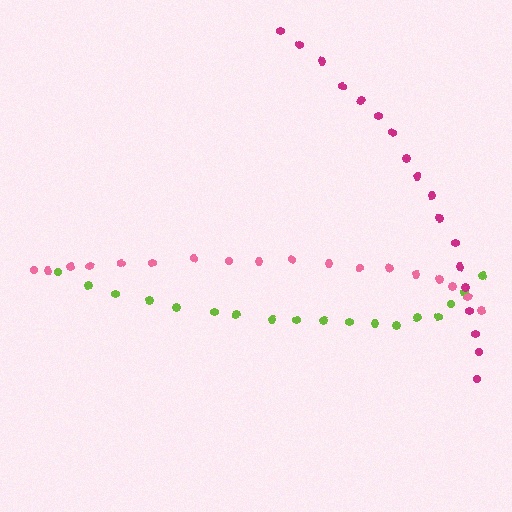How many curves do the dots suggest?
There are 3 distinct paths.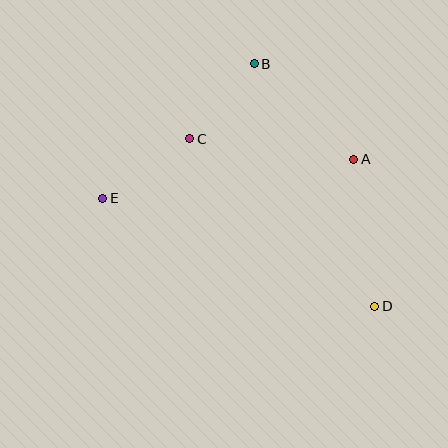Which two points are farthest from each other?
Points D and E are farthest from each other.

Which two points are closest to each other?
Points B and C are closest to each other.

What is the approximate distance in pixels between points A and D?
The distance between A and D is approximately 149 pixels.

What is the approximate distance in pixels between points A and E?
The distance between A and E is approximately 254 pixels.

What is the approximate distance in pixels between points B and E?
The distance between B and E is approximately 203 pixels.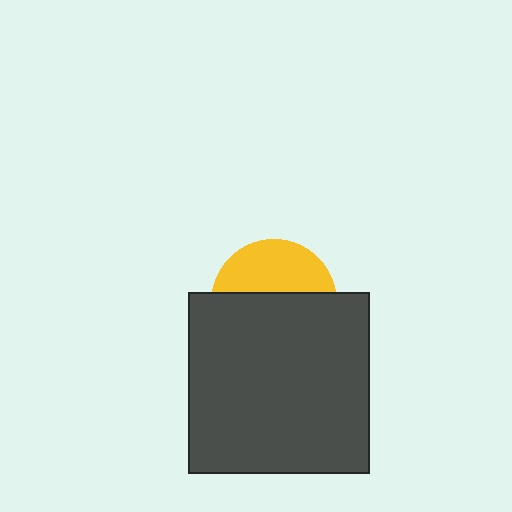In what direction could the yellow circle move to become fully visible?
The yellow circle could move up. That would shift it out from behind the dark gray square entirely.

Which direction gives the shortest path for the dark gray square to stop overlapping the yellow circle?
Moving down gives the shortest separation.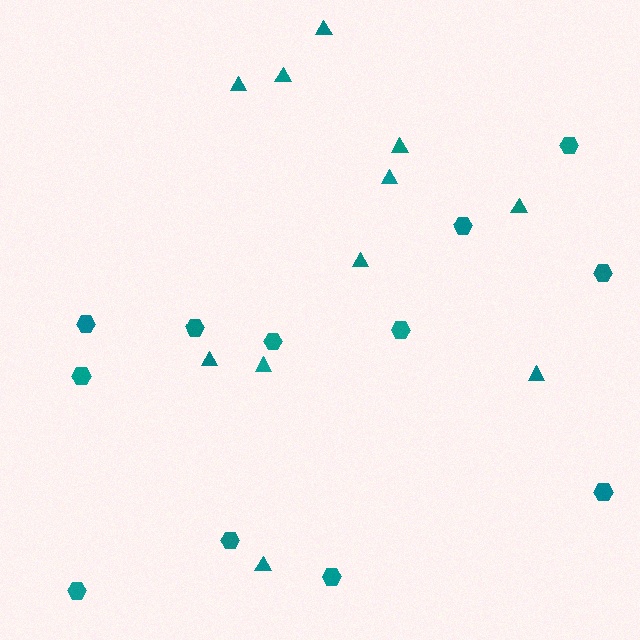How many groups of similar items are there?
There are 2 groups: one group of triangles (11) and one group of hexagons (12).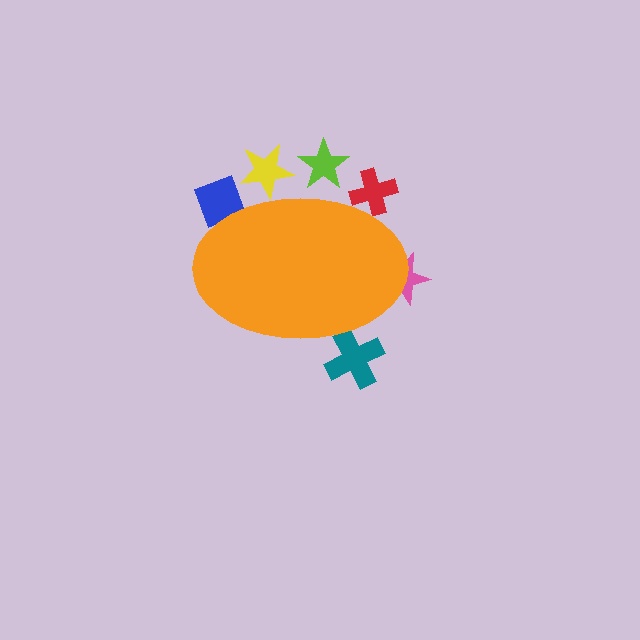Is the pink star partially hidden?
Yes, the pink star is partially hidden behind the orange ellipse.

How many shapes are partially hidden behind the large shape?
6 shapes are partially hidden.